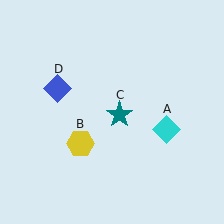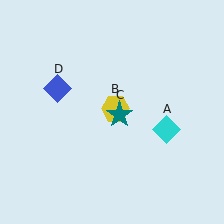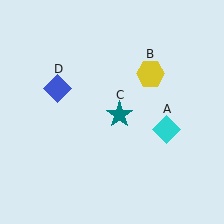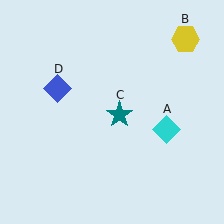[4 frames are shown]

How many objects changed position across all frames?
1 object changed position: yellow hexagon (object B).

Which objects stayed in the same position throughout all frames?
Cyan diamond (object A) and teal star (object C) and blue diamond (object D) remained stationary.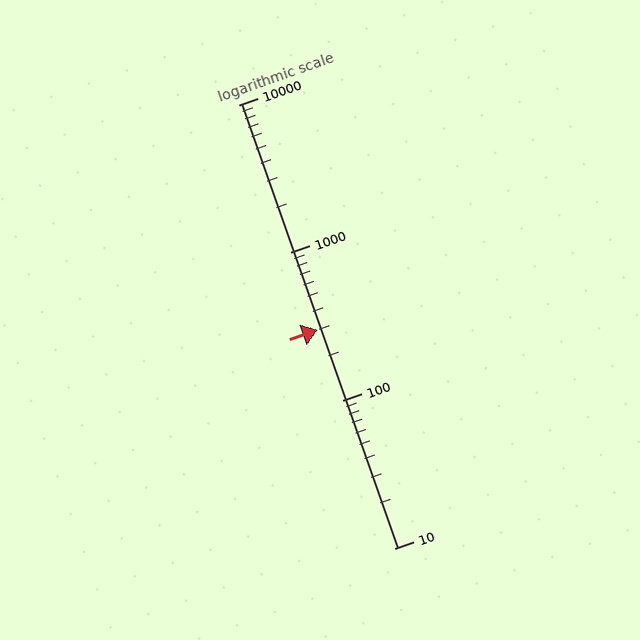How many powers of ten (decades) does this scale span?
The scale spans 3 decades, from 10 to 10000.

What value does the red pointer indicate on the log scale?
The pointer indicates approximately 300.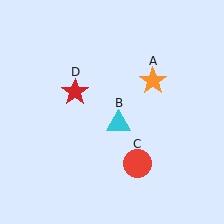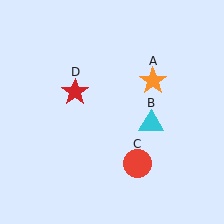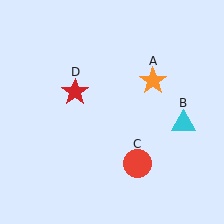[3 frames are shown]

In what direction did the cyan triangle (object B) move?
The cyan triangle (object B) moved right.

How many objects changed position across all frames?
1 object changed position: cyan triangle (object B).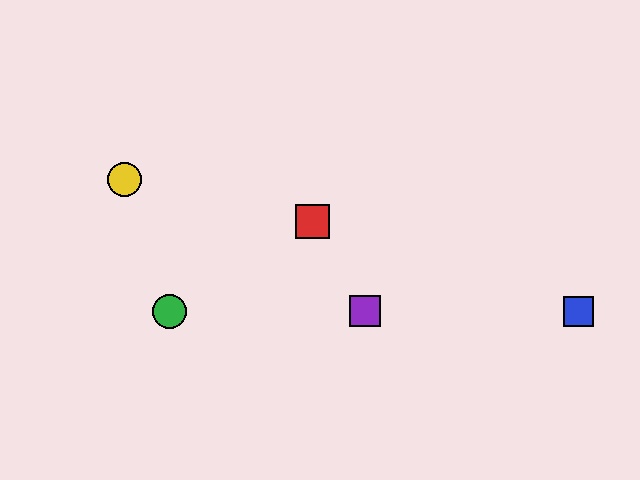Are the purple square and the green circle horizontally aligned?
Yes, both are at y≈311.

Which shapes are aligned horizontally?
The blue square, the green circle, the purple square are aligned horizontally.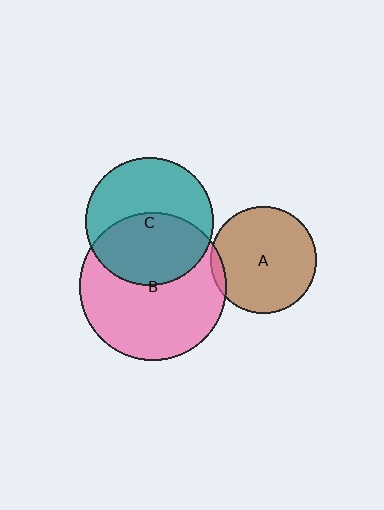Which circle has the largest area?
Circle B (pink).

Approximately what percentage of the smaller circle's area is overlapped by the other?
Approximately 50%.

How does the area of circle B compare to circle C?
Approximately 1.3 times.